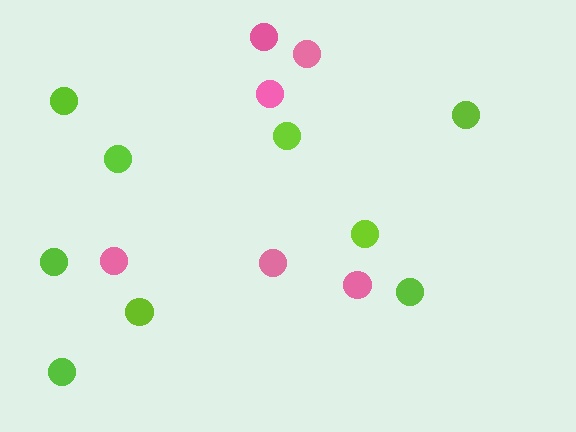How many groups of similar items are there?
There are 2 groups: one group of pink circles (6) and one group of lime circles (9).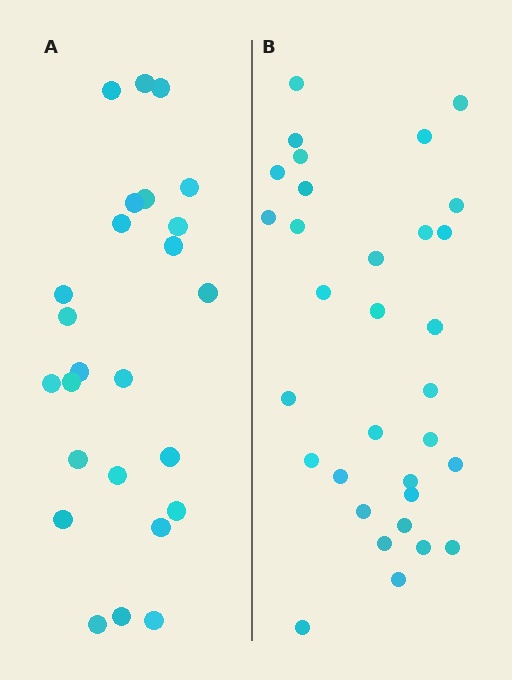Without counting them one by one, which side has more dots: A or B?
Region B (the right region) has more dots.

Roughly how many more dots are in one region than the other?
Region B has roughly 8 or so more dots than region A.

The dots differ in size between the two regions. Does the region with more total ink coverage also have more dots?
No. Region A has more total ink coverage because its dots are larger, but region B actually contains more individual dots. Total area can be misleading — the number of items is what matters here.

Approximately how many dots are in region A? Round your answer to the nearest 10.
About 20 dots. (The exact count is 25, which rounds to 20.)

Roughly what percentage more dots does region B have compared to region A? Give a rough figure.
About 30% more.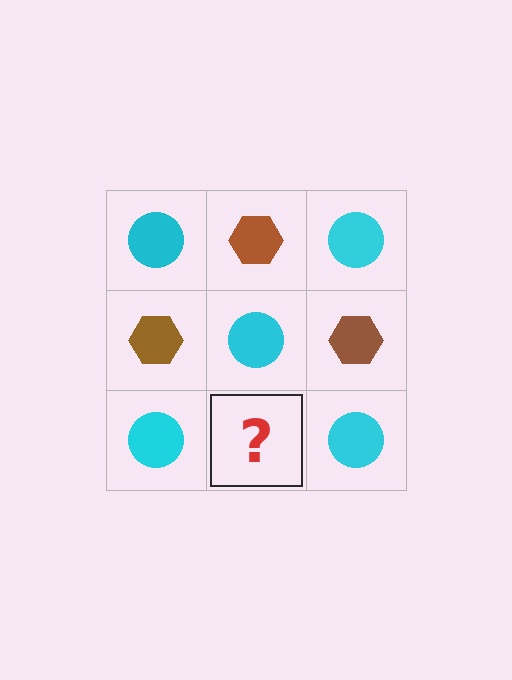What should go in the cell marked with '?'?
The missing cell should contain a brown hexagon.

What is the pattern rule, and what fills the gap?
The rule is that it alternates cyan circle and brown hexagon in a checkerboard pattern. The gap should be filled with a brown hexagon.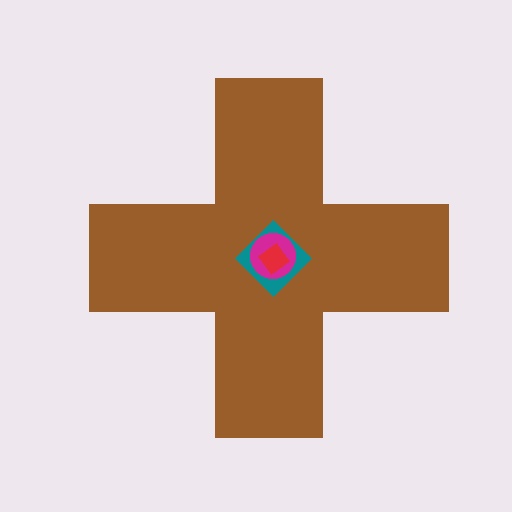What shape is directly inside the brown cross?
The teal diamond.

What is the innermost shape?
The red diamond.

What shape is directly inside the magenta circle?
The red diamond.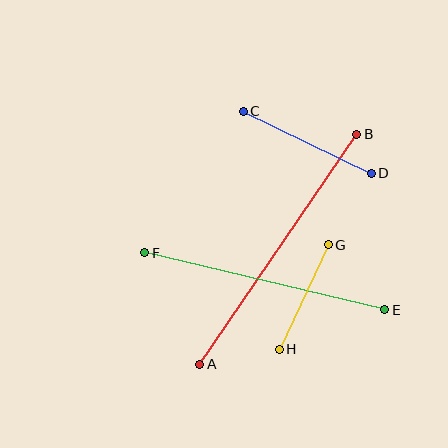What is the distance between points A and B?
The distance is approximately 278 pixels.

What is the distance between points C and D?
The distance is approximately 142 pixels.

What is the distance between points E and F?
The distance is approximately 247 pixels.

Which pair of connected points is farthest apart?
Points A and B are farthest apart.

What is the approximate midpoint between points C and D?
The midpoint is at approximately (307, 142) pixels.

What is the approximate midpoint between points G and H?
The midpoint is at approximately (304, 297) pixels.